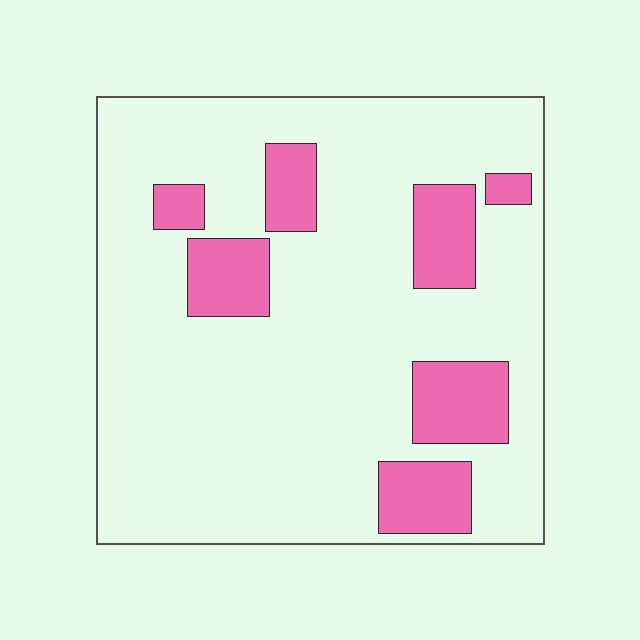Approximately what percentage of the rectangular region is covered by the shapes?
Approximately 20%.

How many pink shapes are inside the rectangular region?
7.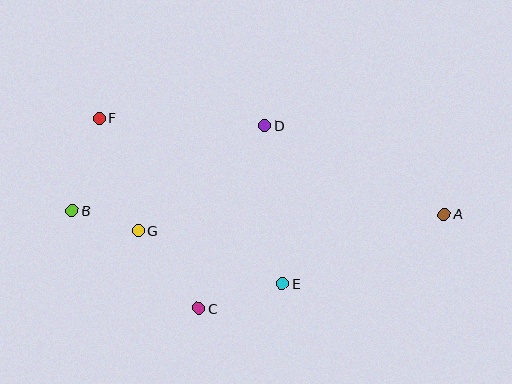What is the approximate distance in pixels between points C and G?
The distance between C and G is approximately 98 pixels.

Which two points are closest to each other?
Points B and G are closest to each other.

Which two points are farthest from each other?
Points A and B are farthest from each other.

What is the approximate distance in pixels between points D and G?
The distance between D and G is approximately 165 pixels.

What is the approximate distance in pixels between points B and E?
The distance between B and E is approximately 222 pixels.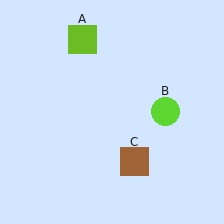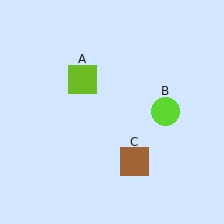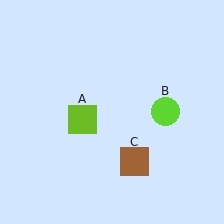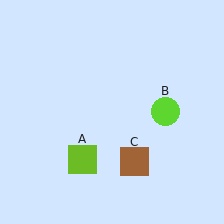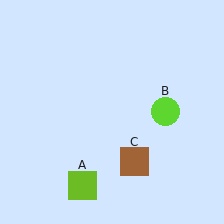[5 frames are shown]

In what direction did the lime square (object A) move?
The lime square (object A) moved down.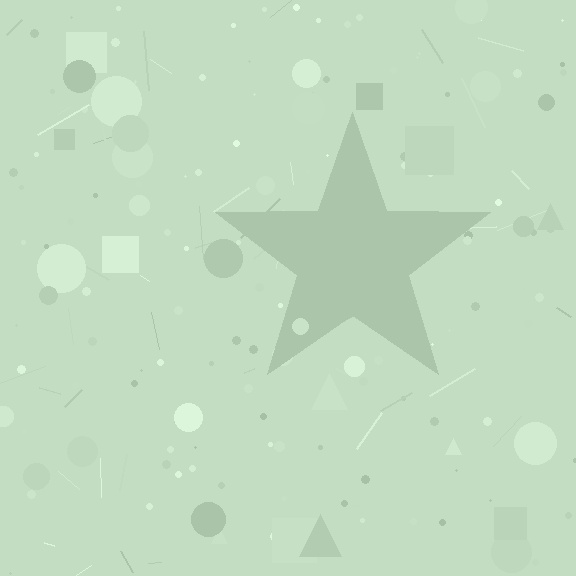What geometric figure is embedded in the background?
A star is embedded in the background.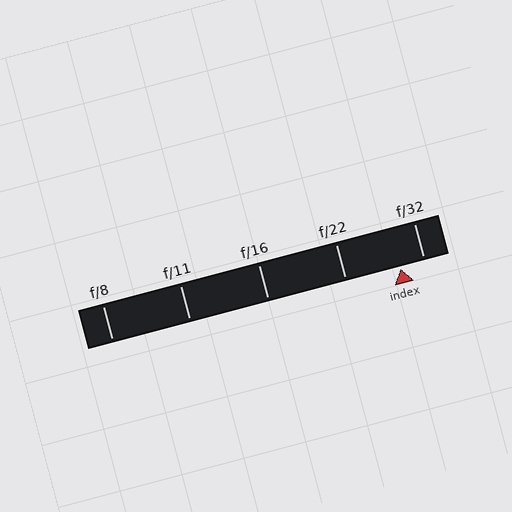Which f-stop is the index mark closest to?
The index mark is closest to f/32.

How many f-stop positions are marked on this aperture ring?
There are 5 f-stop positions marked.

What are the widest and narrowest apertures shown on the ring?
The widest aperture shown is f/8 and the narrowest is f/32.